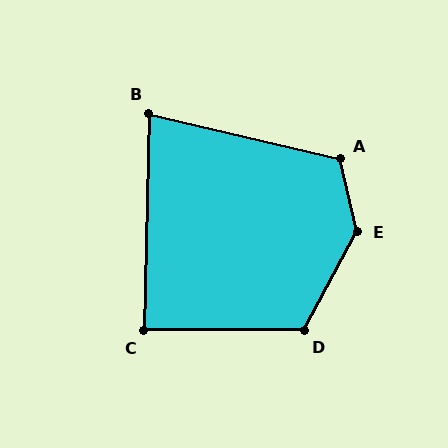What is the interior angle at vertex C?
Approximately 89 degrees (approximately right).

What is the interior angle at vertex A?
Approximately 116 degrees (obtuse).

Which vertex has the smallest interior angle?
B, at approximately 78 degrees.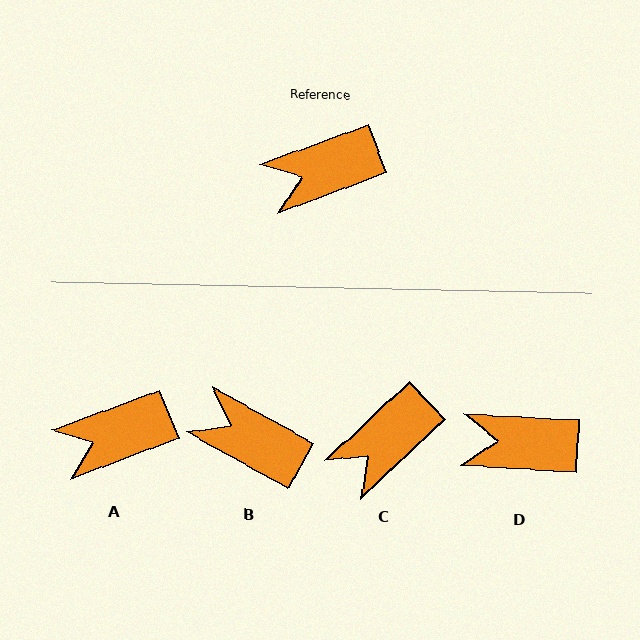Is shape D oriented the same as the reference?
No, it is off by about 24 degrees.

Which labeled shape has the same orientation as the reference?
A.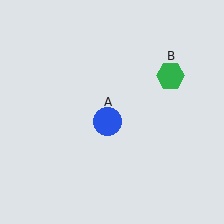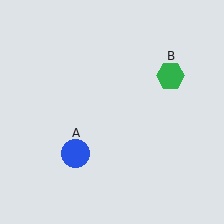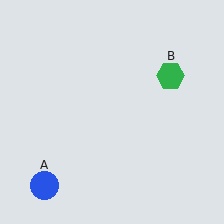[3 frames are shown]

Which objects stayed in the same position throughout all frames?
Green hexagon (object B) remained stationary.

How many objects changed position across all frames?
1 object changed position: blue circle (object A).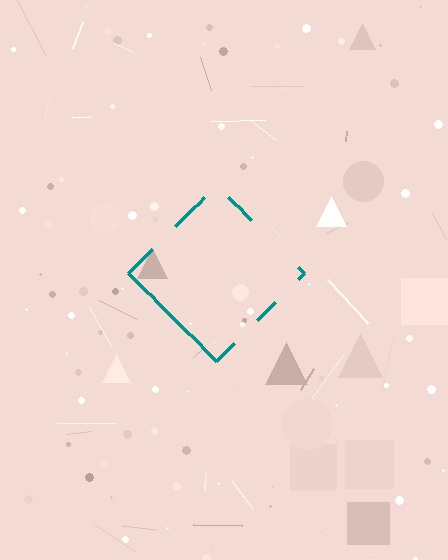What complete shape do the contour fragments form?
The contour fragments form a diamond.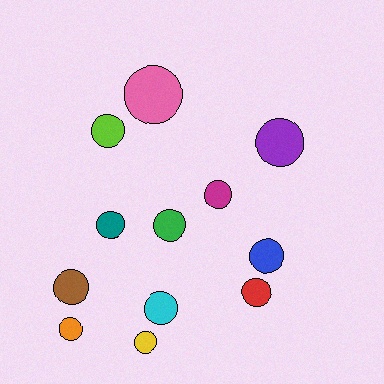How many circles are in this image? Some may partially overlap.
There are 12 circles.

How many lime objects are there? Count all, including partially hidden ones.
There is 1 lime object.